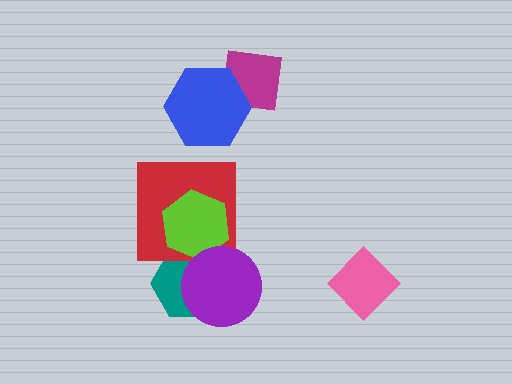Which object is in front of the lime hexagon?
The purple circle is in front of the lime hexagon.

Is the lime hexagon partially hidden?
Yes, it is partially covered by another shape.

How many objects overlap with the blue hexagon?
1 object overlaps with the blue hexagon.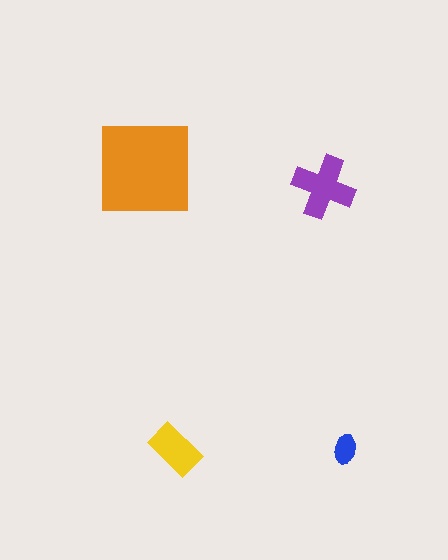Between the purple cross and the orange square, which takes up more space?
The orange square.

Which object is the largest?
The orange square.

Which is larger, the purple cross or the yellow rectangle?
The purple cross.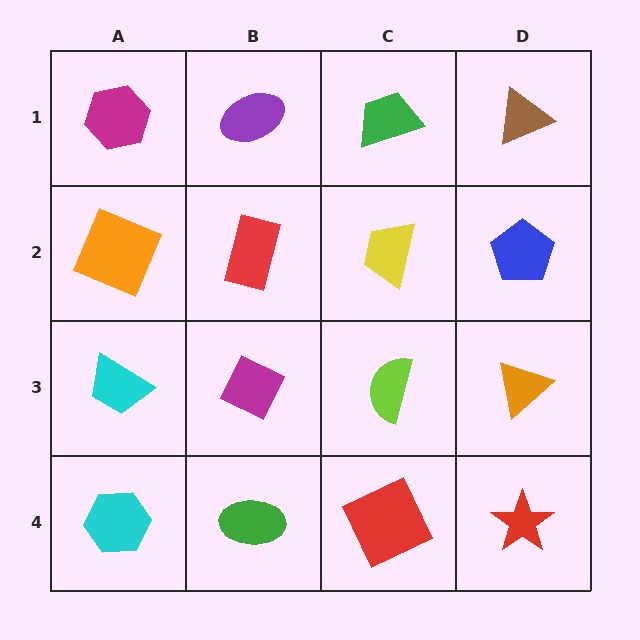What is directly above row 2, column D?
A brown triangle.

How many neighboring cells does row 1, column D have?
2.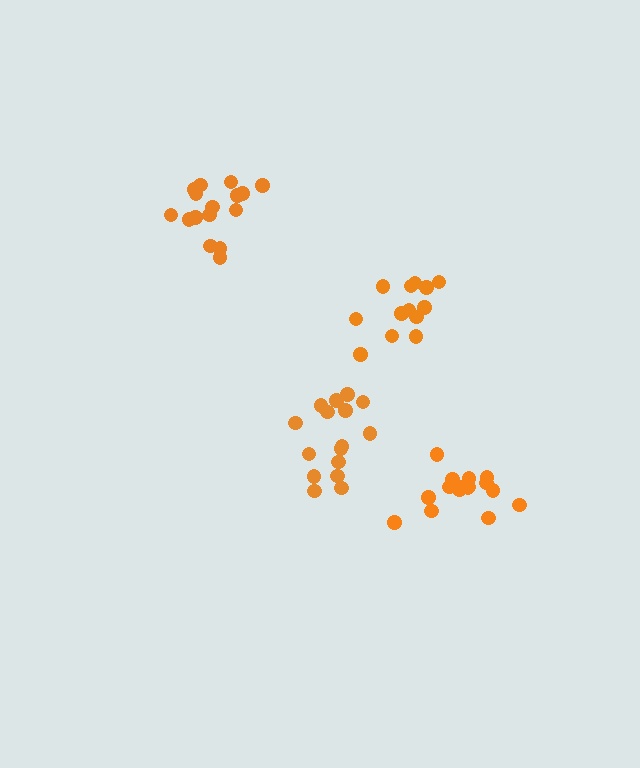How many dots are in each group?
Group 1: 13 dots, Group 2: 16 dots, Group 3: 16 dots, Group 4: 16 dots (61 total).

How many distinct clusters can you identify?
There are 4 distinct clusters.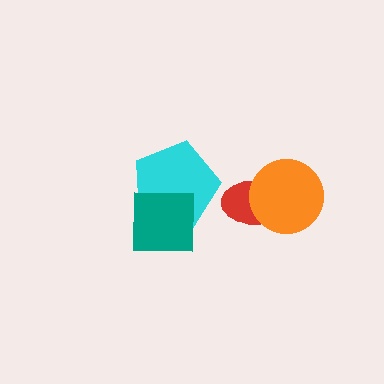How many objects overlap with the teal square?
1 object overlaps with the teal square.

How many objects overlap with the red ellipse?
1 object overlaps with the red ellipse.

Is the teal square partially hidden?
No, no other shape covers it.